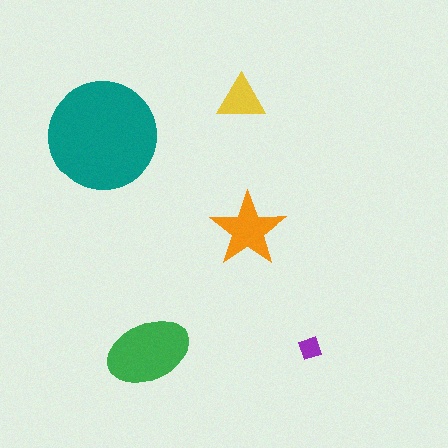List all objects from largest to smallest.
The teal circle, the green ellipse, the orange star, the yellow triangle, the purple diamond.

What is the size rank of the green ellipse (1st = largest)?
2nd.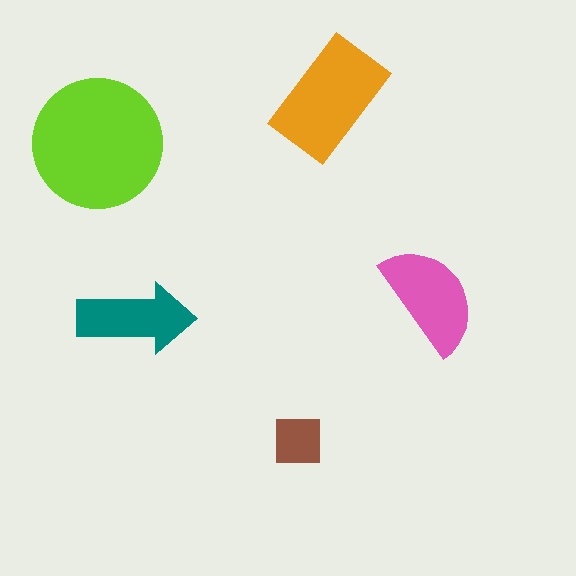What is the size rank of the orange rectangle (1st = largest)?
2nd.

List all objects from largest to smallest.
The lime circle, the orange rectangle, the pink semicircle, the teal arrow, the brown square.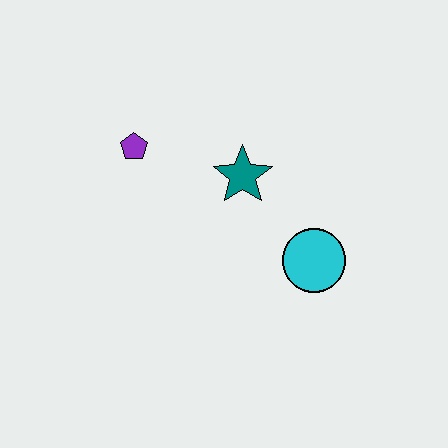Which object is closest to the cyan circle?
The teal star is closest to the cyan circle.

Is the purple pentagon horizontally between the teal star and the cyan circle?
No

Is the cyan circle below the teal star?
Yes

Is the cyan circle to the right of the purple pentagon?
Yes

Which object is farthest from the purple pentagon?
The cyan circle is farthest from the purple pentagon.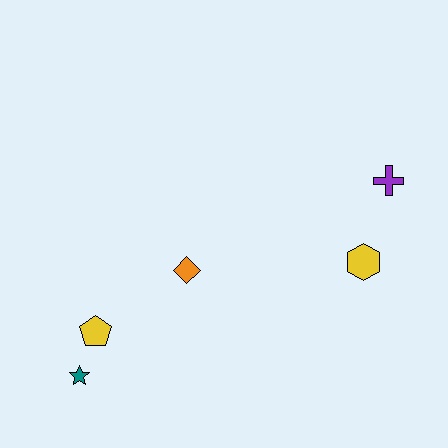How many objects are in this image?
There are 5 objects.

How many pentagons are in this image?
There is 1 pentagon.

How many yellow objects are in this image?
There are 2 yellow objects.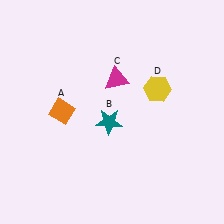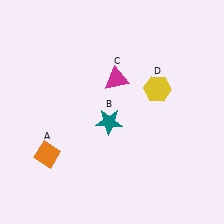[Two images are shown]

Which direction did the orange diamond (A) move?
The orange diamond (A) moved down.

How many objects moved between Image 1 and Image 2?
1 object moved between the two images.